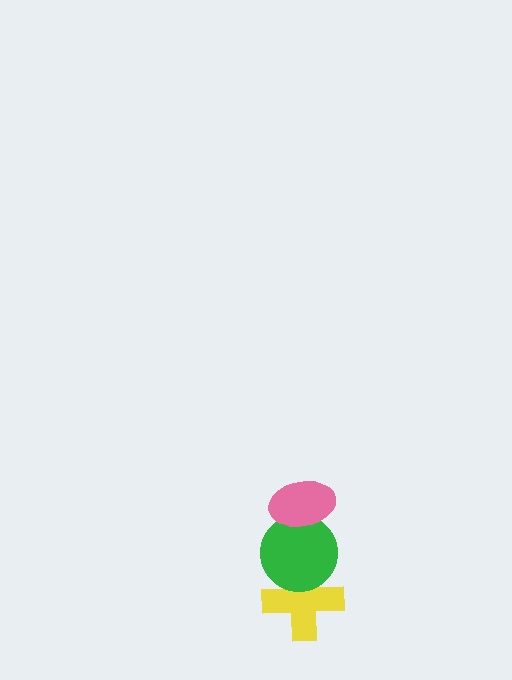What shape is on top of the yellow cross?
The green circle is on top of the yellow cross.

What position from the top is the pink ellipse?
The pink ellipse is 1st from the top.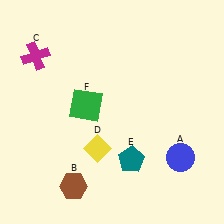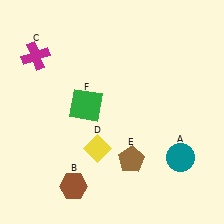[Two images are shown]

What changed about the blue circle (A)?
In Image 1, A is blue. In Image 2, it changed to teal.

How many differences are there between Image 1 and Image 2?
There are 2 differences between the two images.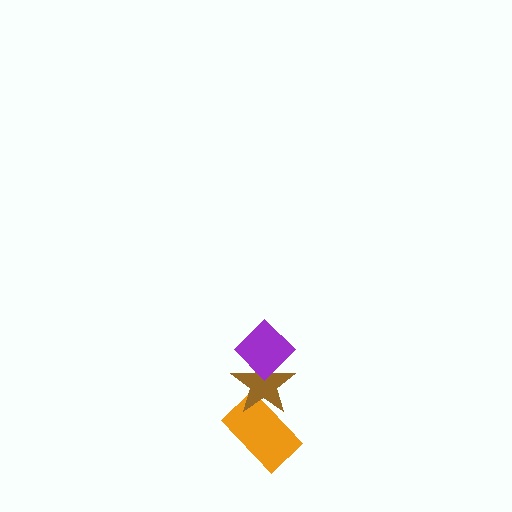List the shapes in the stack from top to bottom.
From top to bottom: the purple diamond, the brown star, the orange rectangle.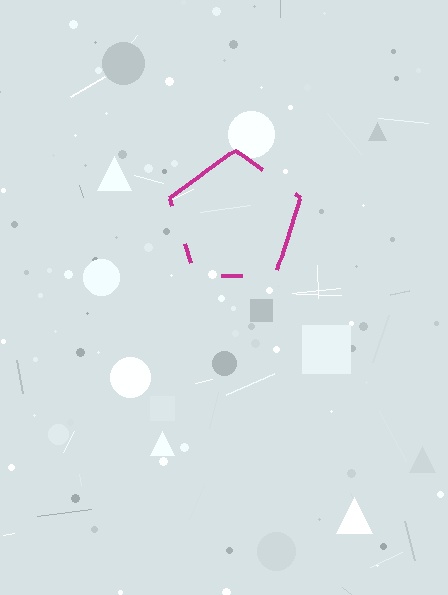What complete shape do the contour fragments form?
The contour fragments form a pentagon.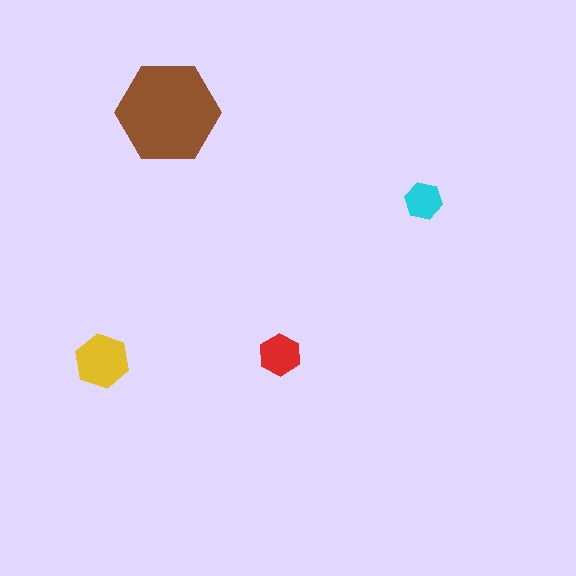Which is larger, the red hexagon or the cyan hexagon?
The red one.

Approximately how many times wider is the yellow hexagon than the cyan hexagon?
About 1.5 times wider.